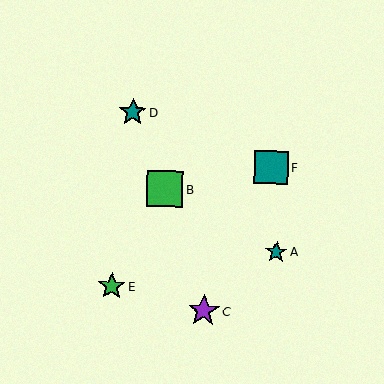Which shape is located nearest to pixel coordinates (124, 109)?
The teal star (labeled D) at (133, 112) is nearest to that location.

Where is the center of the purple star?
The center of the purple star is at (204, 311).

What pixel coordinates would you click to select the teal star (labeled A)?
Click at (277, 252) to select the teal star A.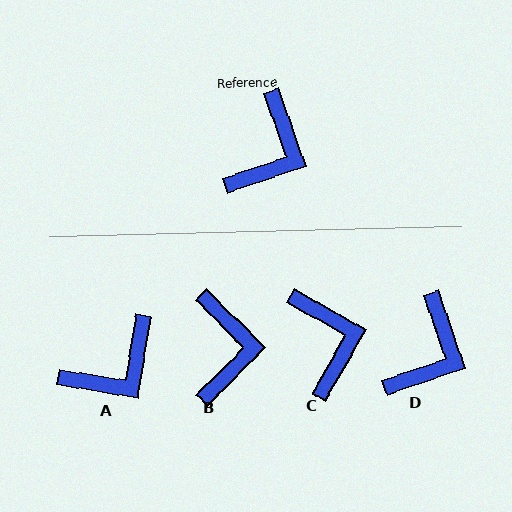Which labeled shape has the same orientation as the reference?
D.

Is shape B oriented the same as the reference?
No, it is off by about 26 degrees.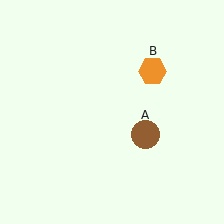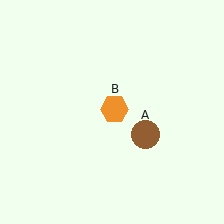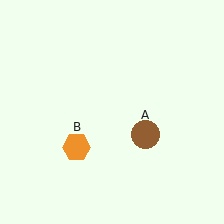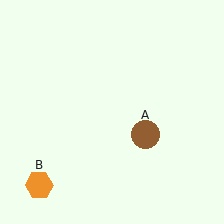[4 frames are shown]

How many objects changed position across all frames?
1 object changed position: orange hexagon (object B).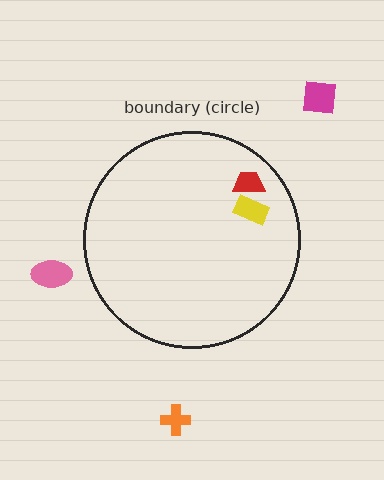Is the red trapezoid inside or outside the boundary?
Inside.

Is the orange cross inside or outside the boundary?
Outside.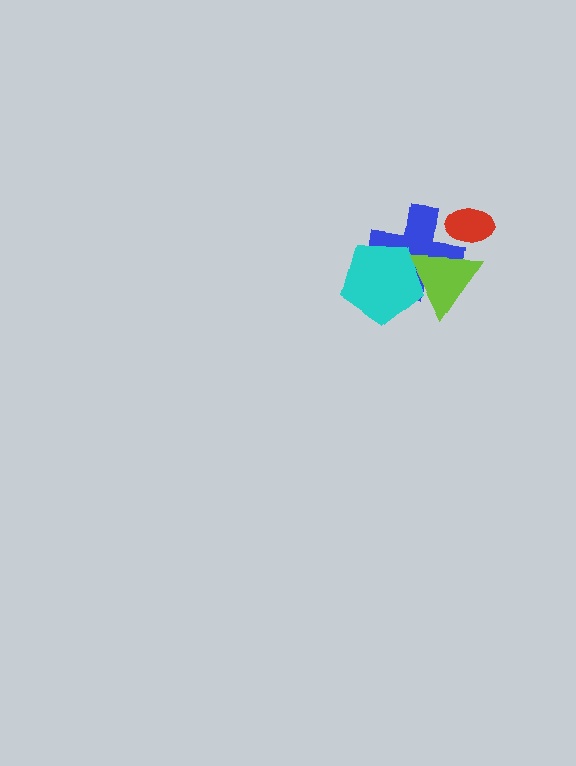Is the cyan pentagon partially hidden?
Yes, it is partially covered by another shape.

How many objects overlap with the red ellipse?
2 objects overlap with the red ellipse.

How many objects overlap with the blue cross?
3 objects overlap with the blue cross.